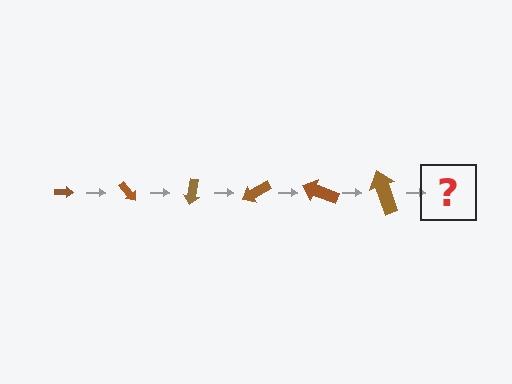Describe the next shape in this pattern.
It should be an arrow, larger than the previous one and rotated 300 degrees from the start.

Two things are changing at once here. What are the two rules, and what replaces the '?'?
The two rules are that the arrow grows larger each step and it rotates 50 degrees each step. The '?' should be an arrow, larger than the previous one and rotated 300 degrees from the start.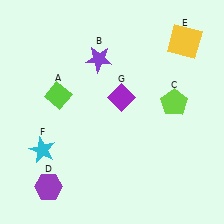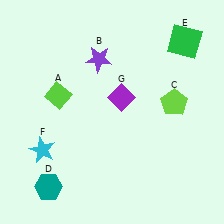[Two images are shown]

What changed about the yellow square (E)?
In Image 1, E is yellow. In Image 2, it changed to green.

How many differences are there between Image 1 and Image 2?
There are 2 differences between the two images.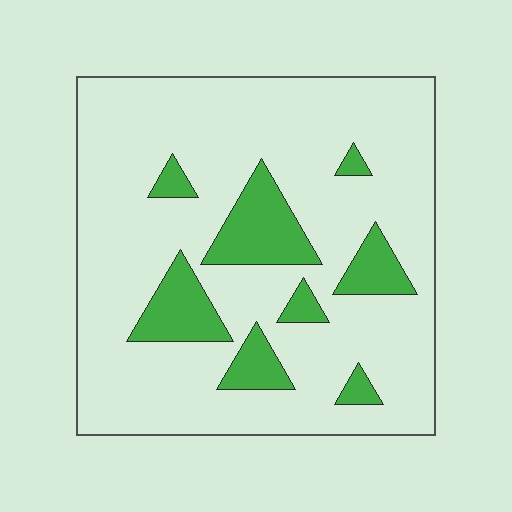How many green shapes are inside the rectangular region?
8.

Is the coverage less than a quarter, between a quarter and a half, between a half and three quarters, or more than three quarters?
Less than a quarter.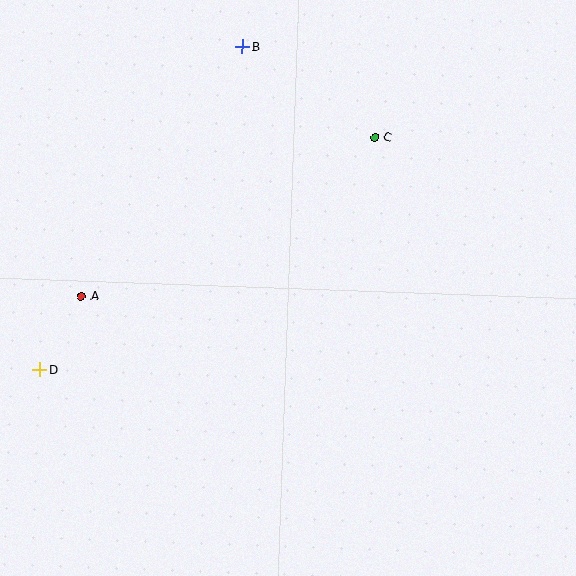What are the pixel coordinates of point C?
Point C is at (375, 137).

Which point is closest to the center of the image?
Point C at (375, 137) is closest to the center.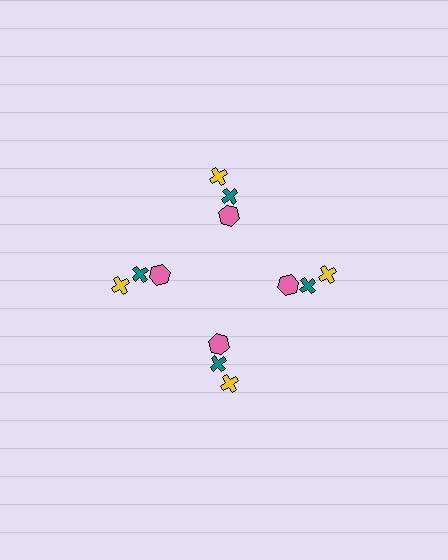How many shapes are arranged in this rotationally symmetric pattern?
There are 12 shapes, arranged in 4 groups of 3.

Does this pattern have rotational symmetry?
Yes, this pattern has 4-fold rotational symmetry. It looks the same after rotating 90 degrees around the center.